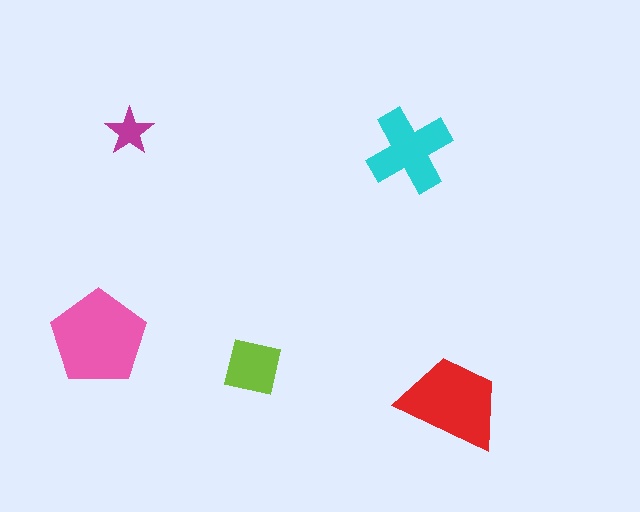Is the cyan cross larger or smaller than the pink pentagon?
Smaller.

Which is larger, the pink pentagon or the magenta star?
The pink pentagon.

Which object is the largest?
The pink pentagon.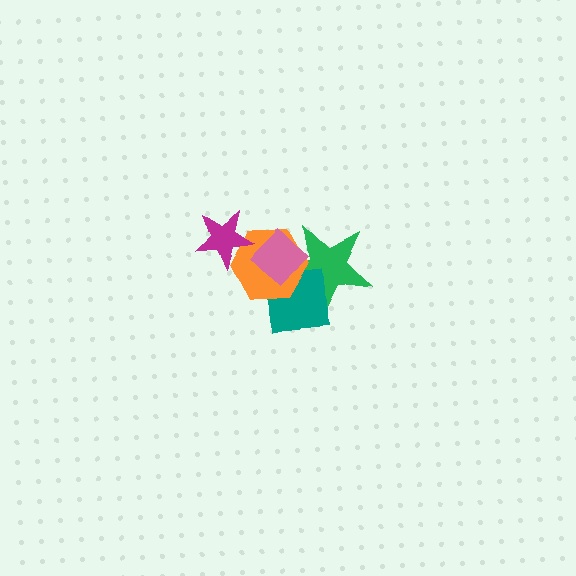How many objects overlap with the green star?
3 objects overlap with the green star.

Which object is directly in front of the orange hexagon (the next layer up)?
The magenta star is directly in front of the orange hexagon.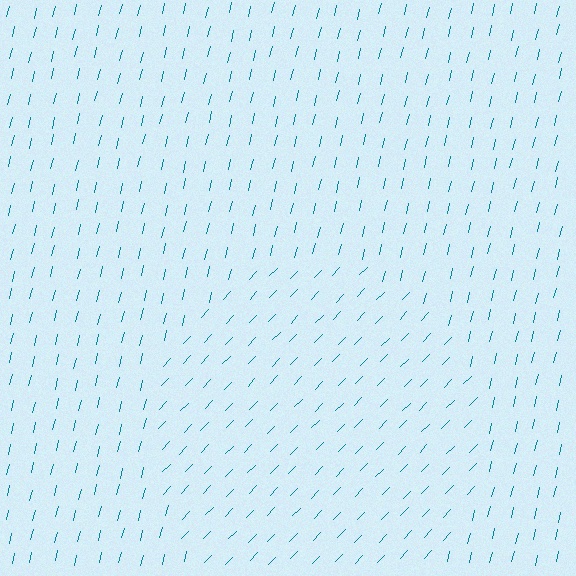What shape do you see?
I see a circle.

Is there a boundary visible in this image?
Yes, there is a texture boundary formed by a change in line orientation.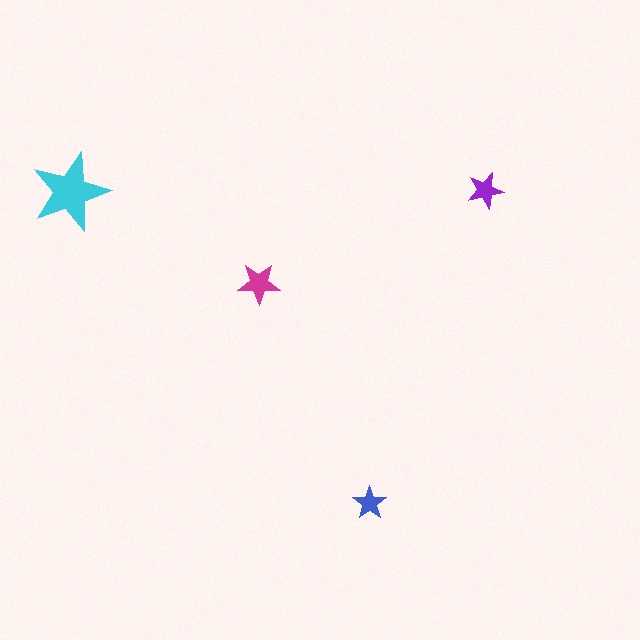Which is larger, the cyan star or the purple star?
The cyan one.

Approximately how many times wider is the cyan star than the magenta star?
About 2 times wider.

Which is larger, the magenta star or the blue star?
The magenta one.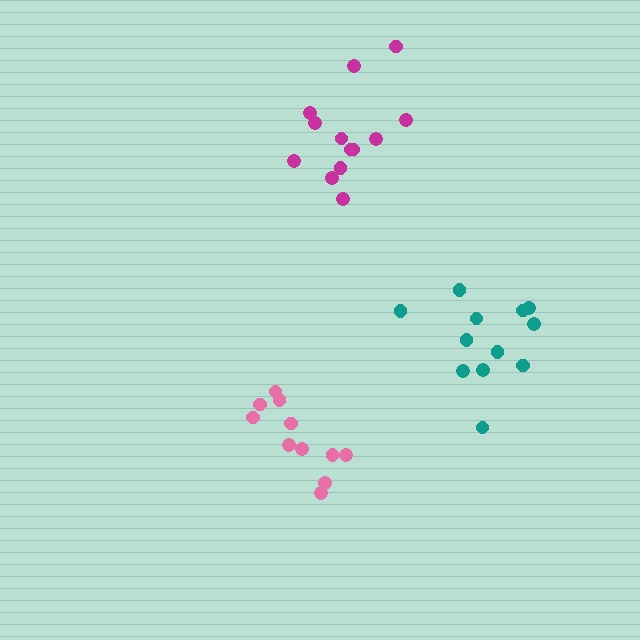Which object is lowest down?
The pink cluster is bottommost.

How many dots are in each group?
Group 1: 11 dots, Group 2: 12 dots, Group 3: 13 dots (36 total).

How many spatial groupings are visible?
There are 3 spatial groupings.